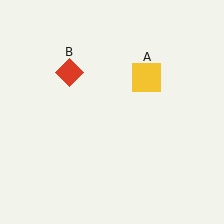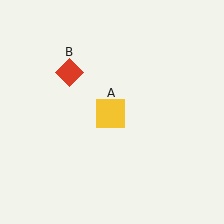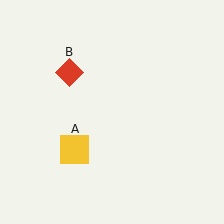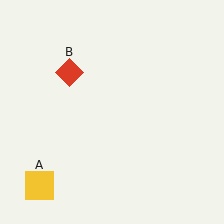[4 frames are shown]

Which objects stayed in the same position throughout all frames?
Red diamond (object B) remained stationary.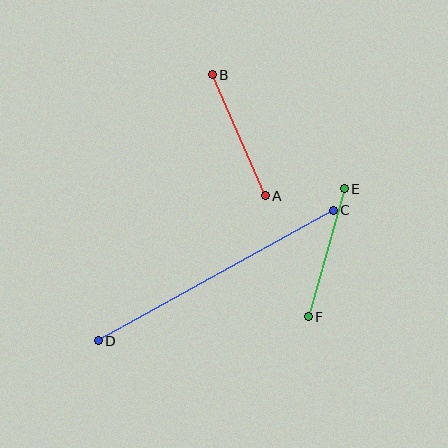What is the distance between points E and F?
The distance is approximately 133 pixels.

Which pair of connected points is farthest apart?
Points C and D are farthest apart.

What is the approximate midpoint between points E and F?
The midpoint is at approximately (326, 253) pixels.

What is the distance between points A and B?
The distance is approximately 132 pixels.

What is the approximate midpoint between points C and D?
The midpoint is at approximately (216, 275) pixels.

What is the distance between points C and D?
The distance is approximately 269 pixels.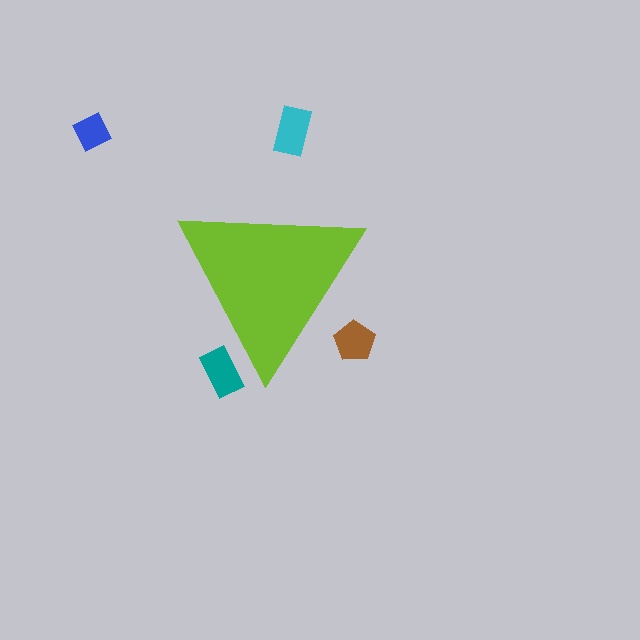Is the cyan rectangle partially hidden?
No, the cyan rectangle is fully visible.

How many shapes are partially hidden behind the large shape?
2 shapes are partially hidden.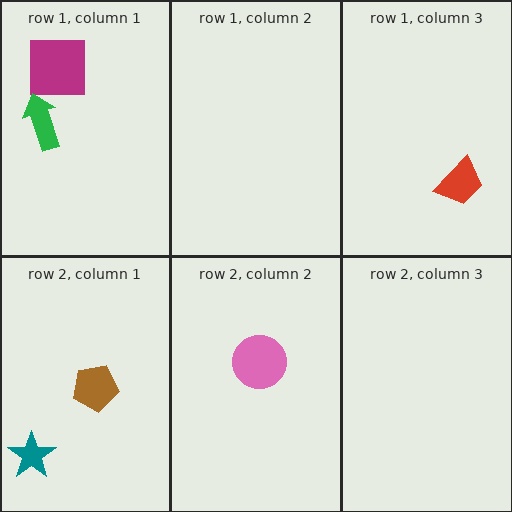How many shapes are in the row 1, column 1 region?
2.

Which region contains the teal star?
The row 2, column 1 region.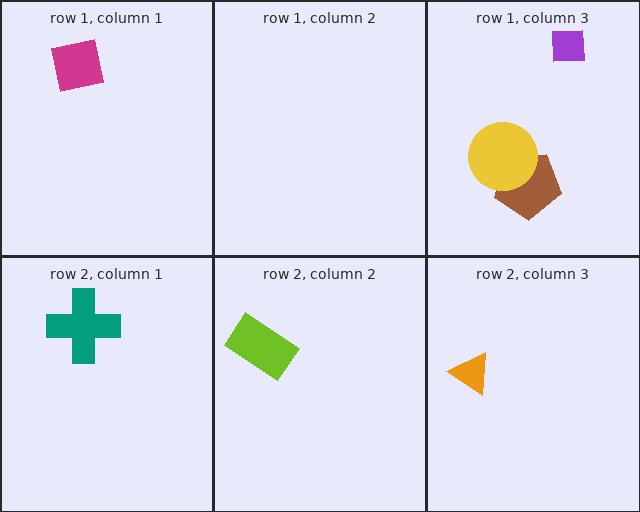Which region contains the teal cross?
The row 2, column 1 region.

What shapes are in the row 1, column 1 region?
The magenta square.